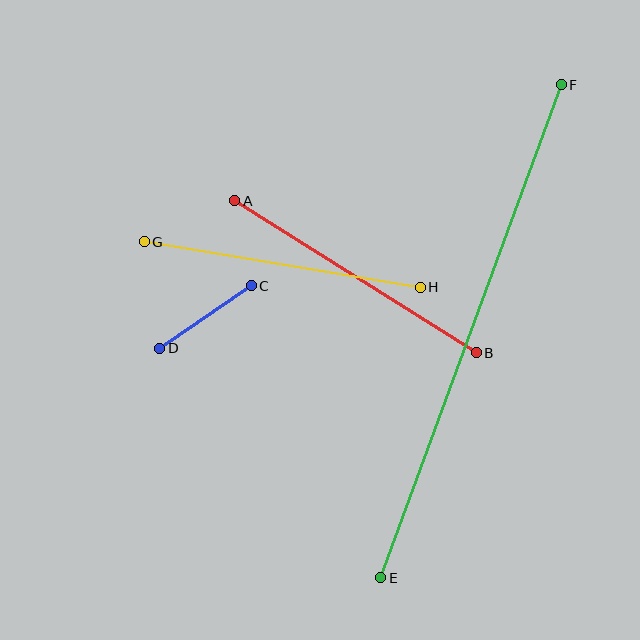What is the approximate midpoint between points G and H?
The midpoint is at approximately (282, 264) pixels.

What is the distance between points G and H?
The distance is approximately 280 pixels.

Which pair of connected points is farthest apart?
Points E and F are farthest apart.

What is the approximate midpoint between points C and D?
The midpoint is at approximately (206, 317) pixels.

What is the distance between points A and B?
The distance is approximately 286 pixels.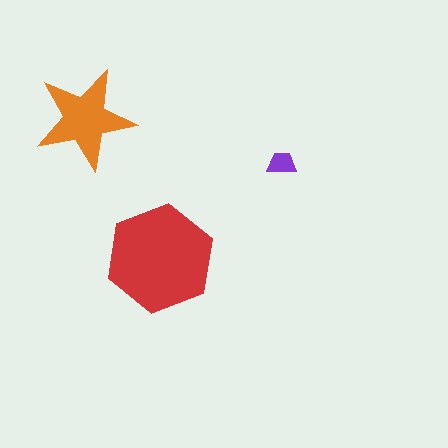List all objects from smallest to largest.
The purple trapezoid, the orange star, the red hexagon.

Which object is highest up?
The orange star is topmost.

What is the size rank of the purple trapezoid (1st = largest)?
3rd.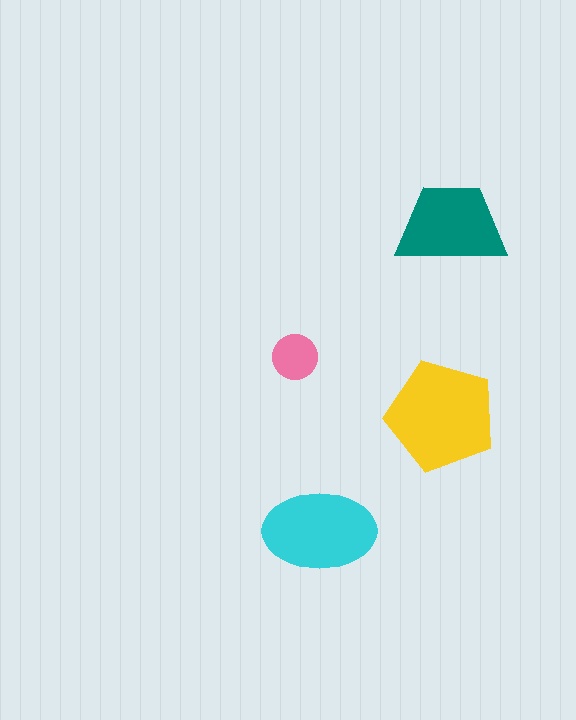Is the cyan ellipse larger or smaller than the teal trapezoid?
Larger.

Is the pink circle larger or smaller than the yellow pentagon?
Smaller.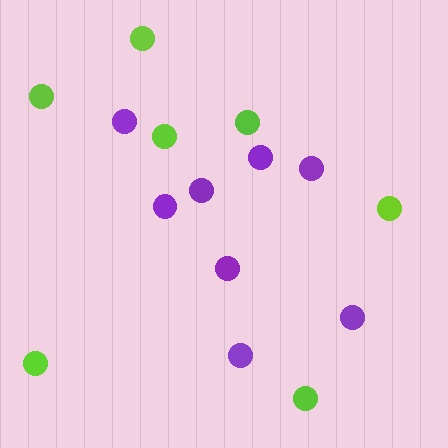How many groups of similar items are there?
There are 2 groups: one group of purple circles (8) and one group of lime circles (7).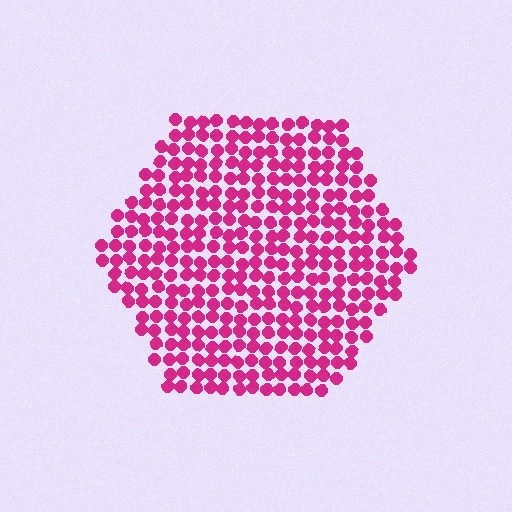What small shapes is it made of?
It is made of small circles.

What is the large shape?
The large shape is a hexagon.